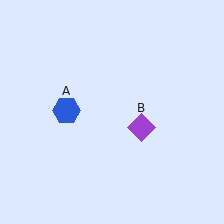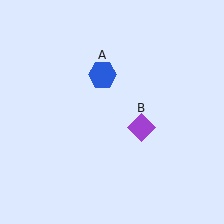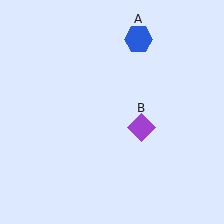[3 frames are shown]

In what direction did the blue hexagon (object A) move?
The blue hexagon (object A) moved up and to the right.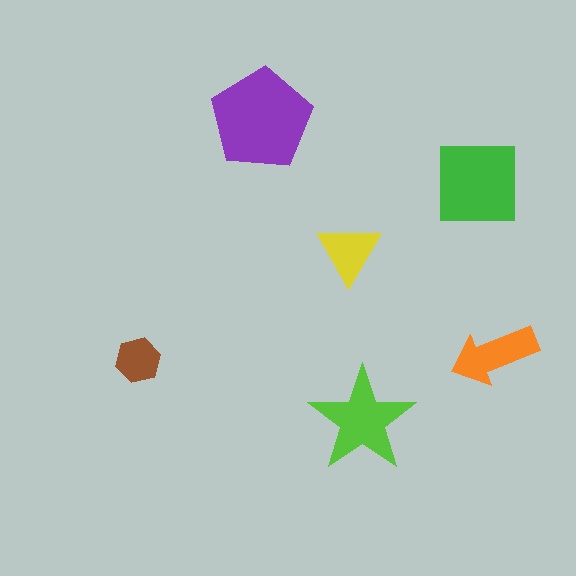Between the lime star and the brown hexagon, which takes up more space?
The lime star.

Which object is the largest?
The purple pentagon.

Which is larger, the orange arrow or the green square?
The green square.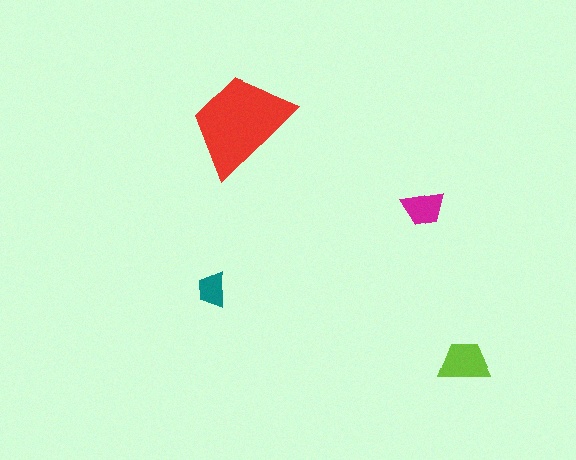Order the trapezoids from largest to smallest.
the red one, the lime one, the magenta one, the teal one.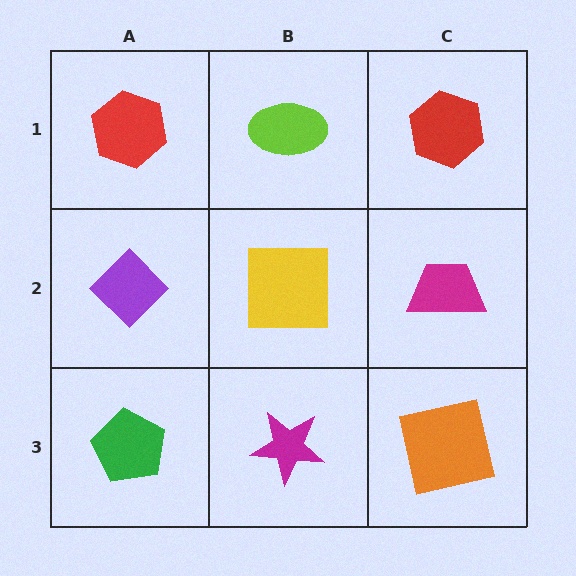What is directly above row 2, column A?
A red hexagon.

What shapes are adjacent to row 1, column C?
A magenta trapezoid (row 2, column C), a lime ellipse (row 1, column B).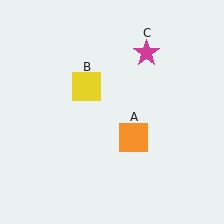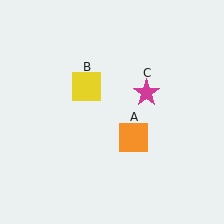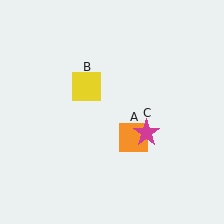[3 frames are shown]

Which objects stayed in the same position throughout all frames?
Orange square (object A) and yellow square (object B) remained stationary.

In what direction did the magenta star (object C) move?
The magenta star (object C) moved down.